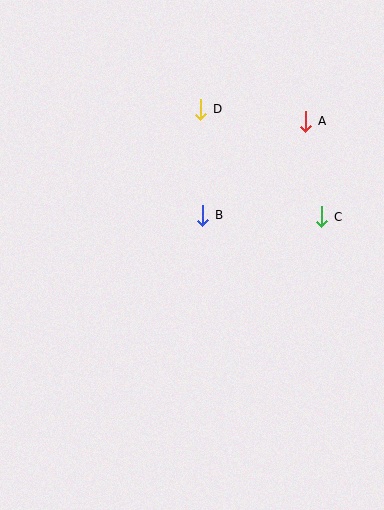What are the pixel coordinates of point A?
Point A is at (306, 121).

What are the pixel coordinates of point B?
Point B is at (203, 215).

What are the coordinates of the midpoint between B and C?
The midpoint between B and C is at (262, 216).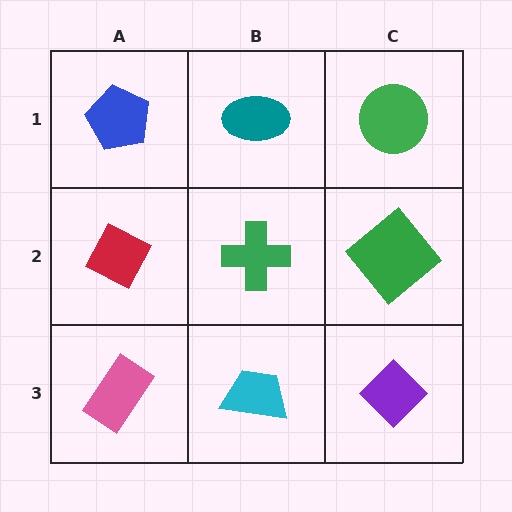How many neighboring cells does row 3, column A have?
2.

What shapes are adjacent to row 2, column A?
A blue pentagon (row 1, column A), a pink rectangle (row 3, column A), a green cross (row 2, column B).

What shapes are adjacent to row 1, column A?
A red diamond (row 2, column A), a teal ellipse (row 1, column B).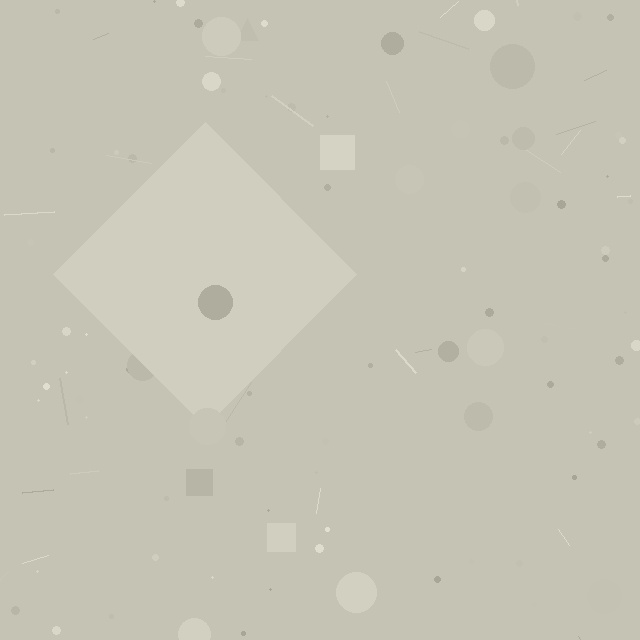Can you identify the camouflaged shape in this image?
The camouflaged shape is a diamond.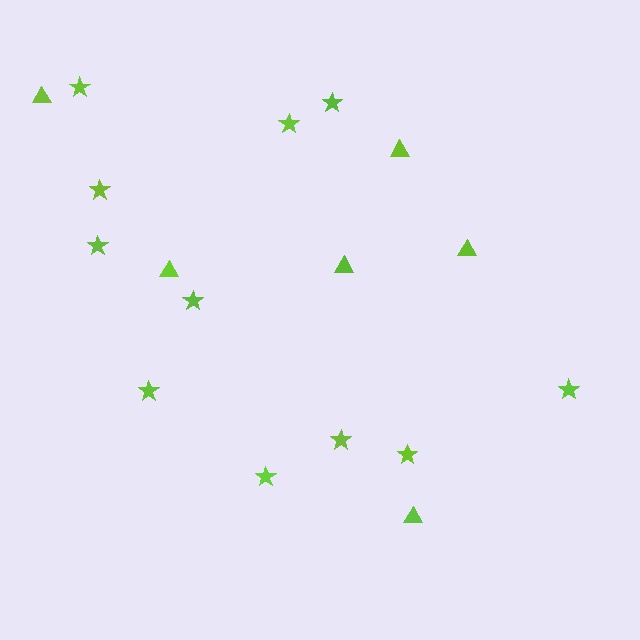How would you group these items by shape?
There are 2 groups: one group of triangles (6) and one group of stars (11).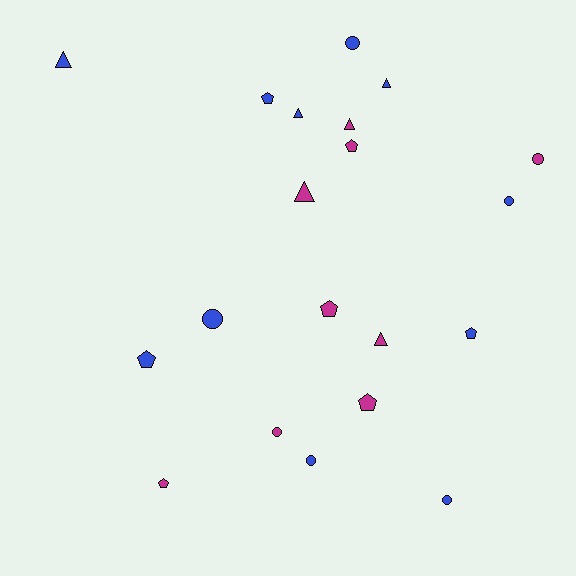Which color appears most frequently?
Blue, with 11 objects.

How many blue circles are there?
There are 5 blue circles.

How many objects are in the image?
There are 20 objects.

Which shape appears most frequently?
Pentagon, with 7 objects.